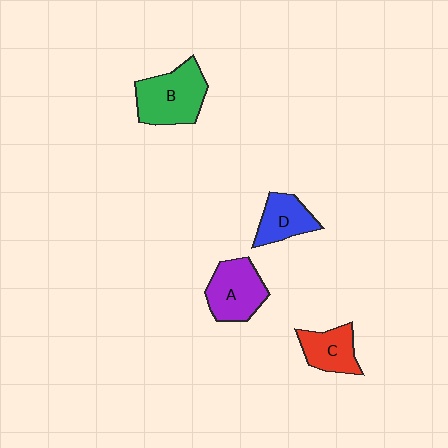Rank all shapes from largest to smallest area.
From largest to smallest: B (green), A (purple), C (red), D (blue).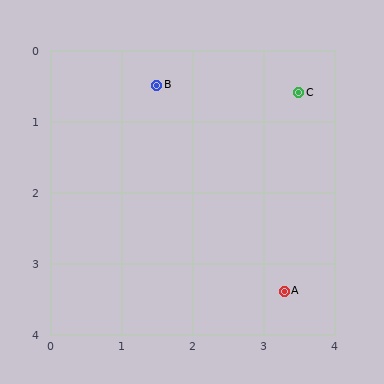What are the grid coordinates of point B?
Point B is at approximately (1.5, 0.5).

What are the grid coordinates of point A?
Point A is at approximately (3.3, 3.4).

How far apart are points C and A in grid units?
Points C and A are about 2.8 grid units apart.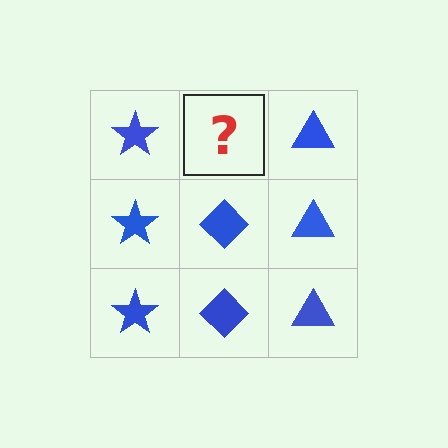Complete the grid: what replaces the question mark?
The question mark should be replaced with a blue diamond.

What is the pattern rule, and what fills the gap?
The rule is that each column has a consistent shape. The gap should be filled with a blue diamond.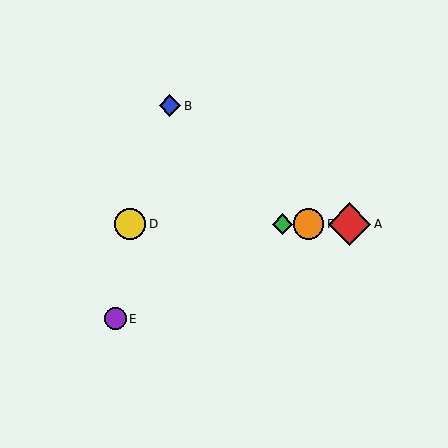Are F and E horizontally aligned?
No, F is at y≈224 and E is at y≈319.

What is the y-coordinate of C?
Object C is at y≈224.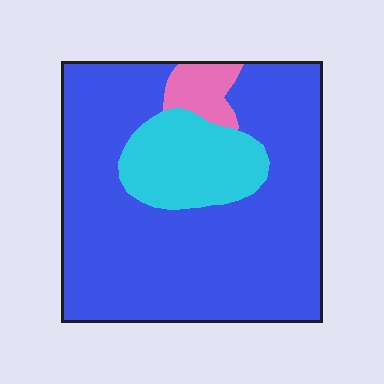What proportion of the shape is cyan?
Cyan covers 17% of the shape.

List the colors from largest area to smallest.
From largest to smallest: blue, cyan, pink.